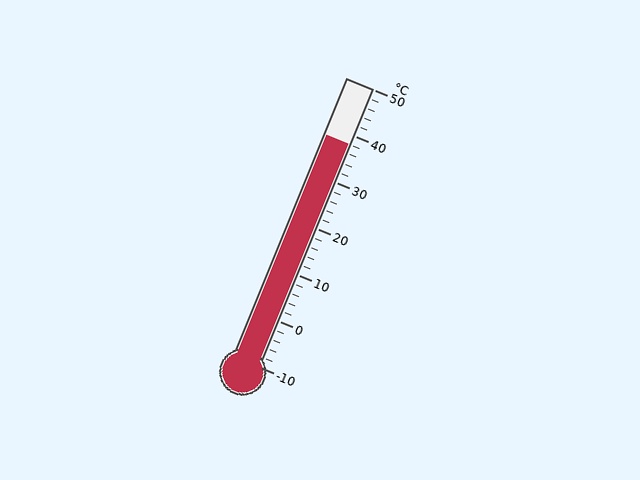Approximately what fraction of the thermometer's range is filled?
The thermometer is filled to approximately 80% of its range.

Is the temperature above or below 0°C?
The temperature is above 0°C.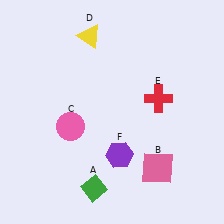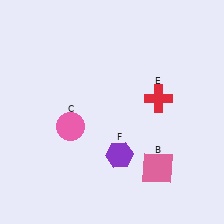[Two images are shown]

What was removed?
The green diamond (A), the yellow triangle (D) were removed in Image 2.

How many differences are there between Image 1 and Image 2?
There are 2 differences between the two images.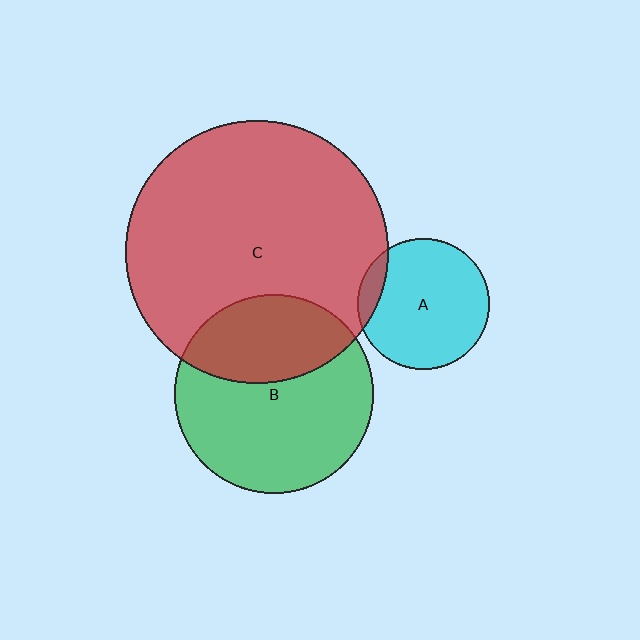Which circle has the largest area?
Circle C (red).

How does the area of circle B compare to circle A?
Approximately 2.3 times.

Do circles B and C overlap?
Yes.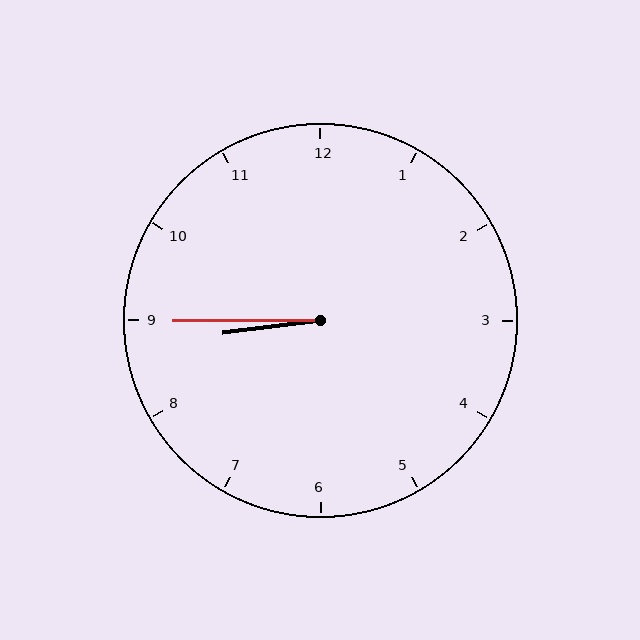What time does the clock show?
8:45.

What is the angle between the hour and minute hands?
Approximately 8 degrees.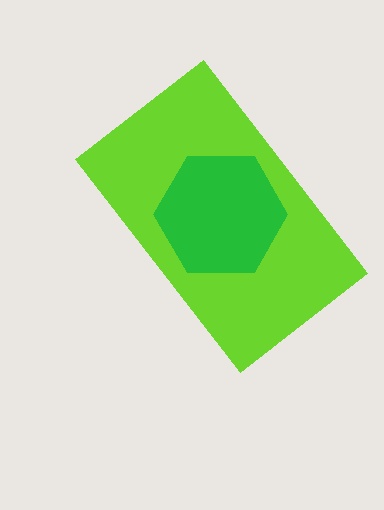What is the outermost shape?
The lime rectangle.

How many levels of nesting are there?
2.